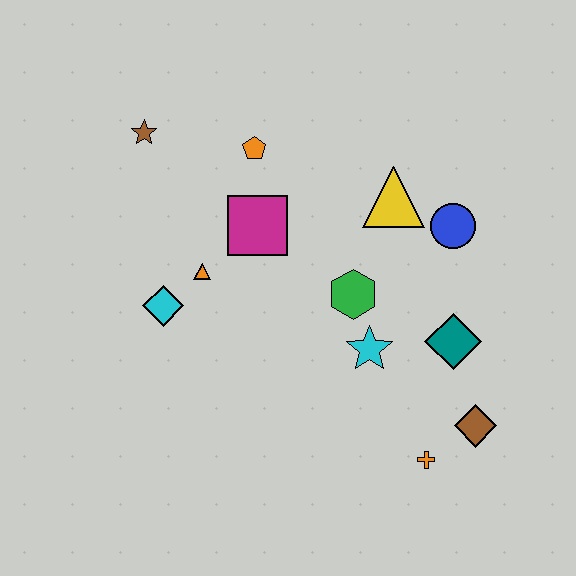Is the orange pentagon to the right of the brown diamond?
No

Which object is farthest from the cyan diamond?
The brown diamond is farthest from the cyan diamond.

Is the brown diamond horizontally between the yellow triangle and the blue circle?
No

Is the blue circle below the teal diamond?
No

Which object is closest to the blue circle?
The yellow triangle is closest to the blue circle.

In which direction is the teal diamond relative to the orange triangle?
The teal diamond is to the right of the orange triangle.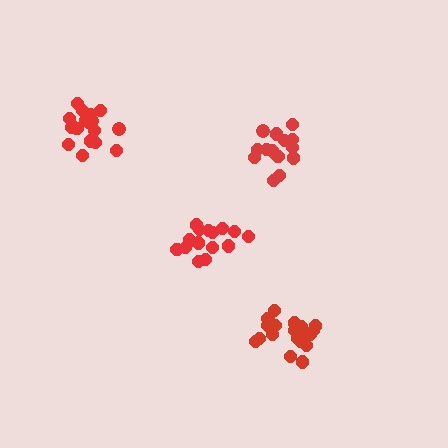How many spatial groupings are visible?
There are 4 spatial groupings.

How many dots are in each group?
Group 1: 16 dots, Group 2: 19 dots, Group 3: 16 dots, Group 4: 19 dots (70 total).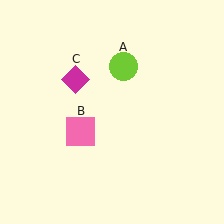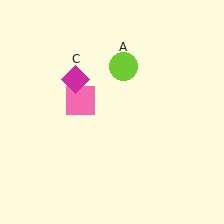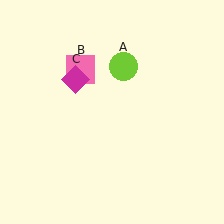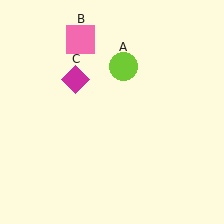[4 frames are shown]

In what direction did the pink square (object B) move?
The pink square (object B) moved up.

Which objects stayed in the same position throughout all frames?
Lime circle (object A) and magenta diamond (object C) remained stationary.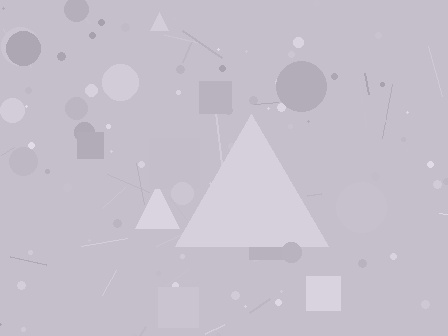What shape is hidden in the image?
A triangle is hidden in the image.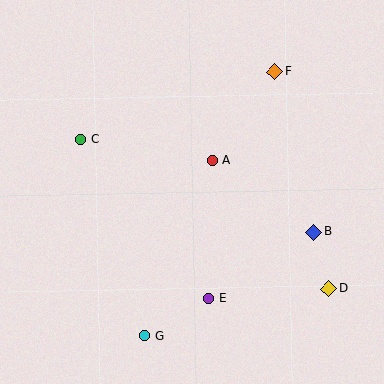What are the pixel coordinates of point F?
Point F is at (274, 72).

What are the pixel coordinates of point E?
Point E is at (209, 298).